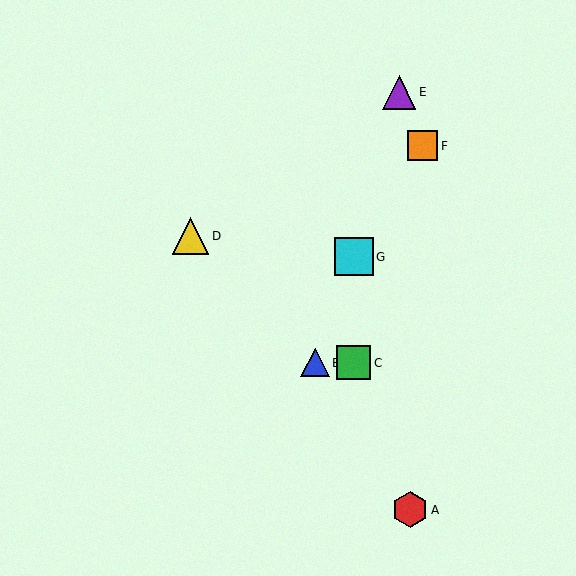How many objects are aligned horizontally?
2 objects (B, C) are aligned horizontally.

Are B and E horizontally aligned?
No, B is at y≈363 and E is at y≈92.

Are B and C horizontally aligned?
Yes, both are at y≈363.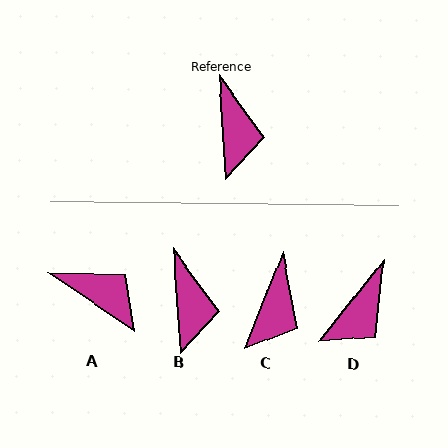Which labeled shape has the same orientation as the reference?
B.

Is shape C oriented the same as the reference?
No, it is off by about 25 degrees.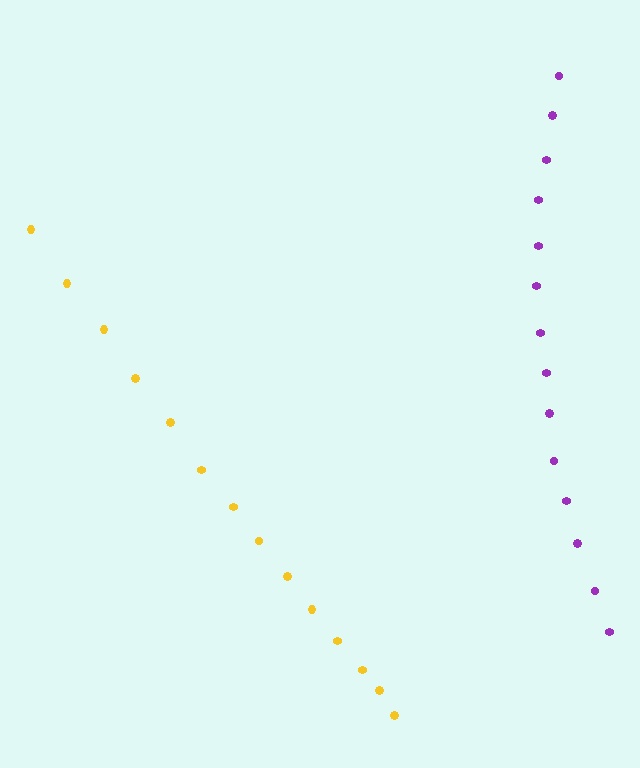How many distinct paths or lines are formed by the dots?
There are 2 distinct paths.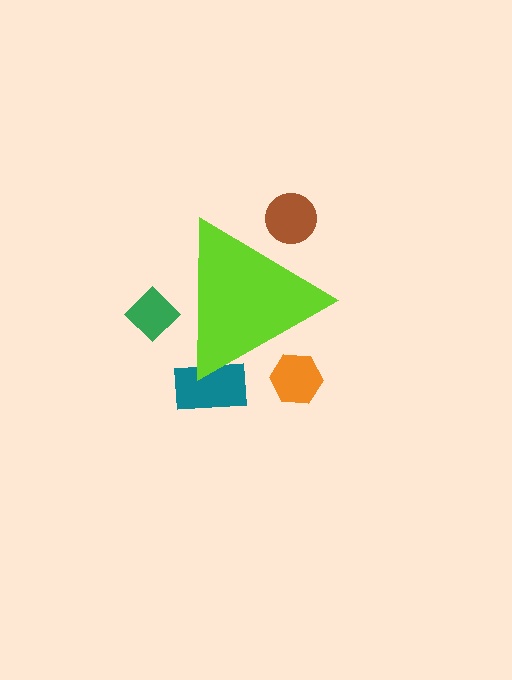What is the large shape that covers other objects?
A lime triangle.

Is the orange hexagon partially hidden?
Yes, the orange hexagon is partially hidden behind the lime triangle.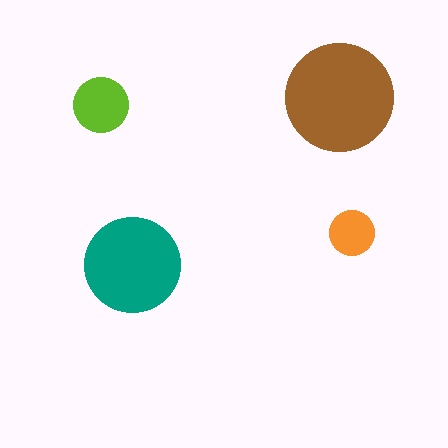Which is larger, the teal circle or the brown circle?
The brown one.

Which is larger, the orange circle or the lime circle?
The lime one.